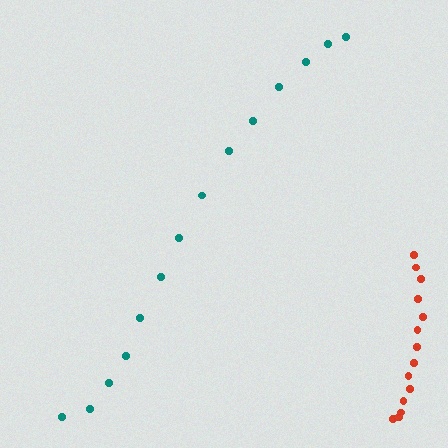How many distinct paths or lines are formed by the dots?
There are 2 distinct paths.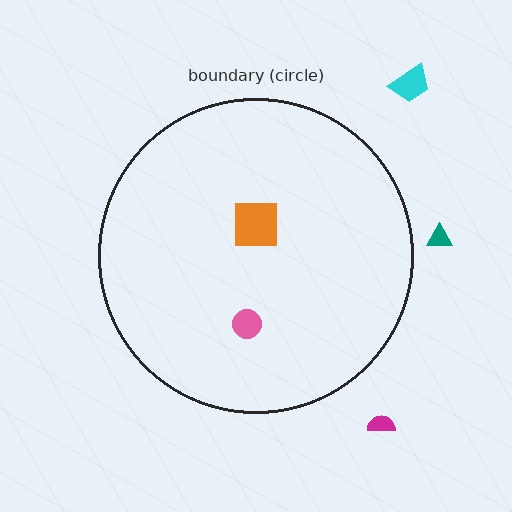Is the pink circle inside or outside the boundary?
Inside.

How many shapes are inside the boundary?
2 inside, 3 outside.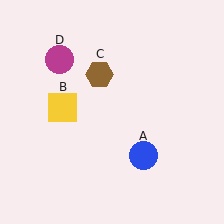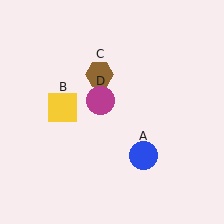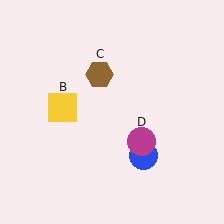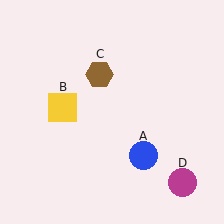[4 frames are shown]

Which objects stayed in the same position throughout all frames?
Blue circle (object A) and yellow square (object B) and brown hexagon (object C) remained stationary.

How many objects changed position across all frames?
1 object changed position: magenta circle (object D).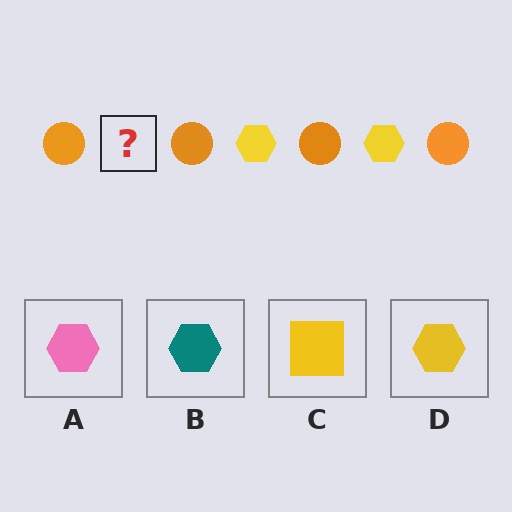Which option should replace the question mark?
Option D.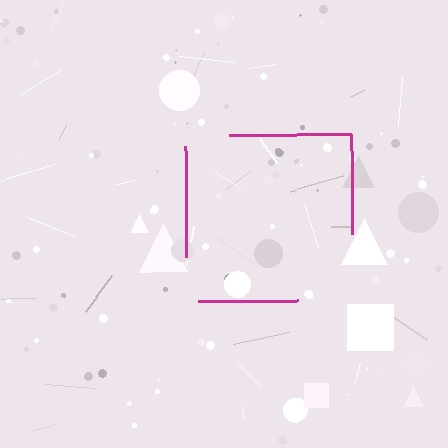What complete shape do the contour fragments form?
The contour fragments form a square.